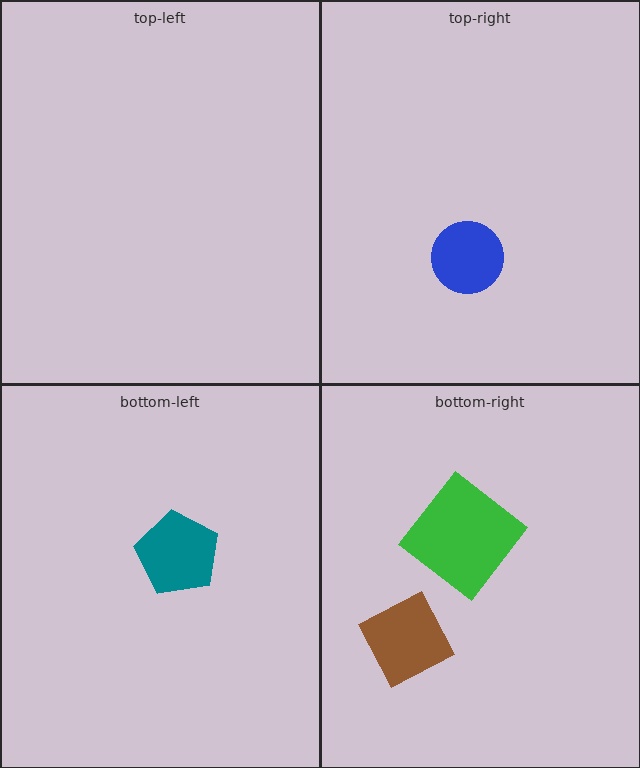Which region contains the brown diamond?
The bottom-right region.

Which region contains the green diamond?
The bottom-right region.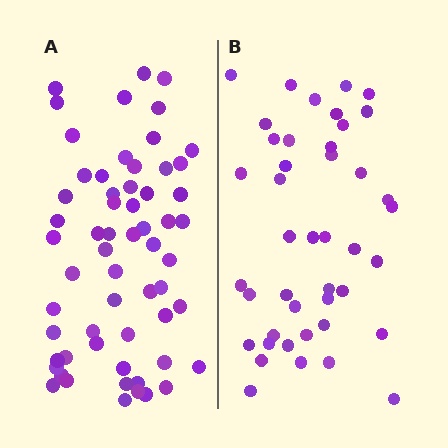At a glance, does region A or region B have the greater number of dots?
Region A (the left region) has more dots.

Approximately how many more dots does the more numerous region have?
Region A has approximately 15 more dots than region B.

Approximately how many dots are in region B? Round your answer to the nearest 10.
About 40 dots. (The exact count is 43, which rounds to 40.)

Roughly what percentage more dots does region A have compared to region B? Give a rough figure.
About 40% more.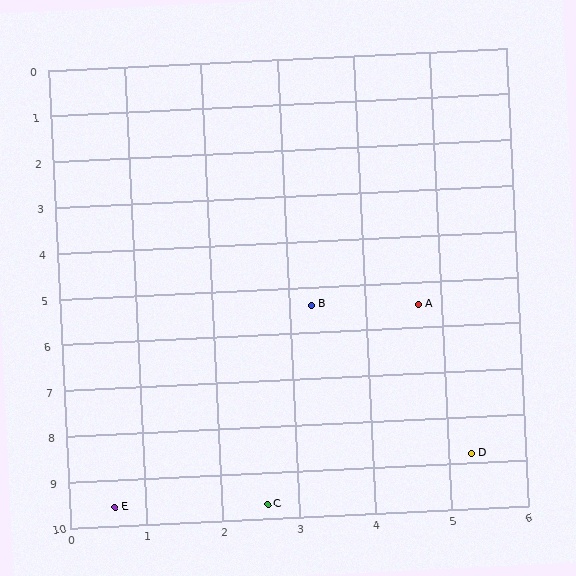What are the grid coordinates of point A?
Point A is at approximately (4.7, 5.5).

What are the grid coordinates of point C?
Point C is at approximately (2.6, 9.7).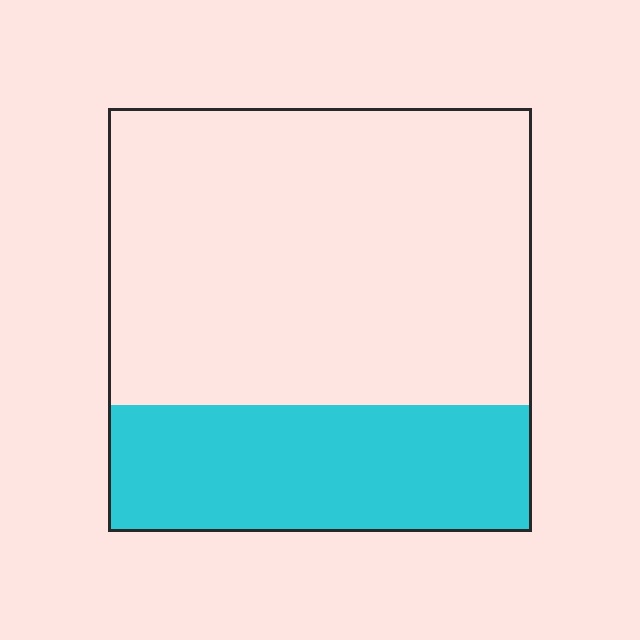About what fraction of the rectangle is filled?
About one third (1/3).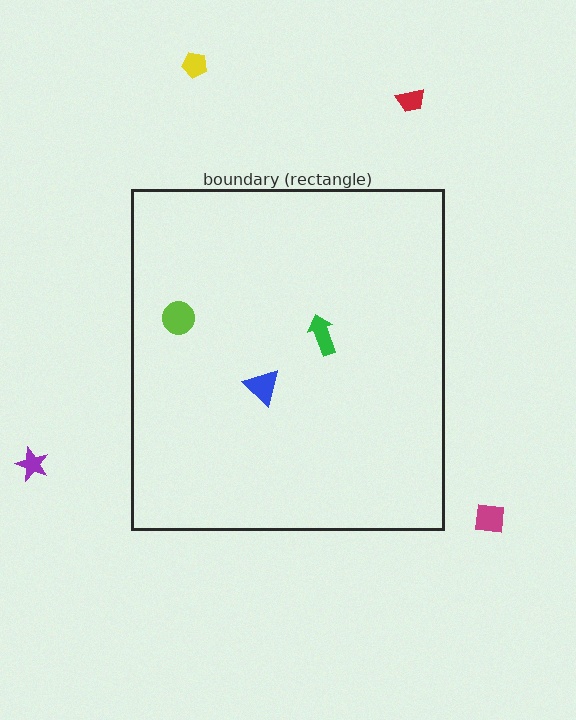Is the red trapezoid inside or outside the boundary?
Outside.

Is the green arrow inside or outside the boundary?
Inside.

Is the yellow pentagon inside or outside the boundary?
Outside.